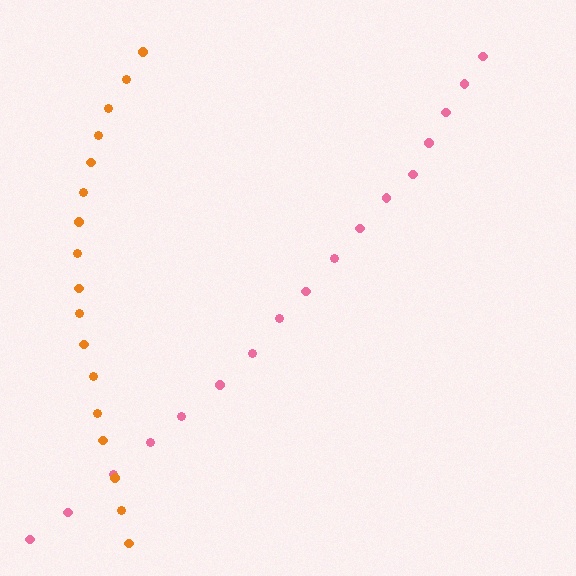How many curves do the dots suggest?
There are 2 distinct paths.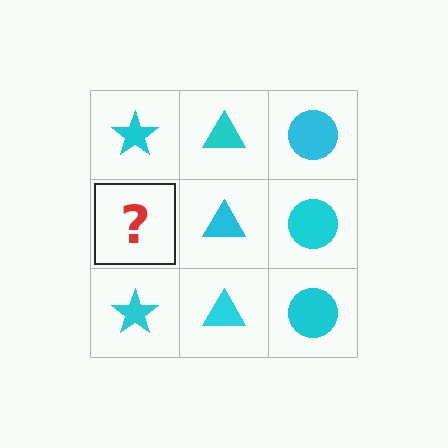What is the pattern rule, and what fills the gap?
The rule is that each column has a consistent shape. The gap should be filled with a cyan star.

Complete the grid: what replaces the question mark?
The question mark should be replaced with a cyan star.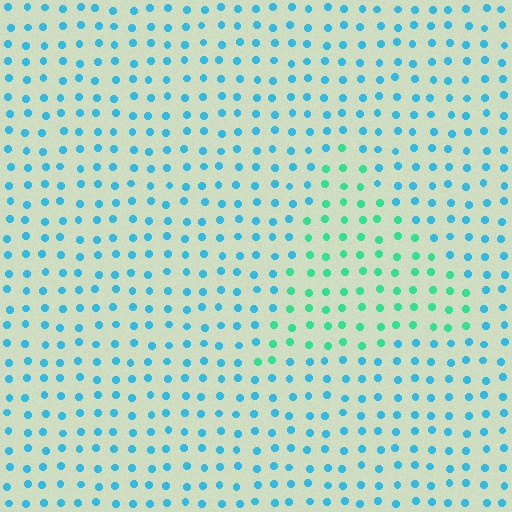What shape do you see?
I see a triangle.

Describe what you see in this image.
The image is filled with small cyan elements in a uniform arrangement. A triangle-shaped region is visible where the elements are tinted to a slightly different hue, forming a subtle color boundary.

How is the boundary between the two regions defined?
The boundary is defined purely by a slight shift in hue (about 41 degrees). Spacing, size, and orientation are identical on both sides.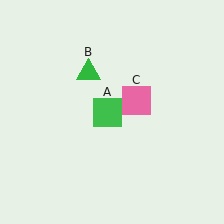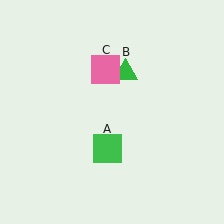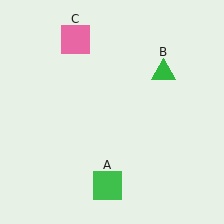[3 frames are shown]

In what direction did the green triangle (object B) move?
The green triangle (object B) moved right.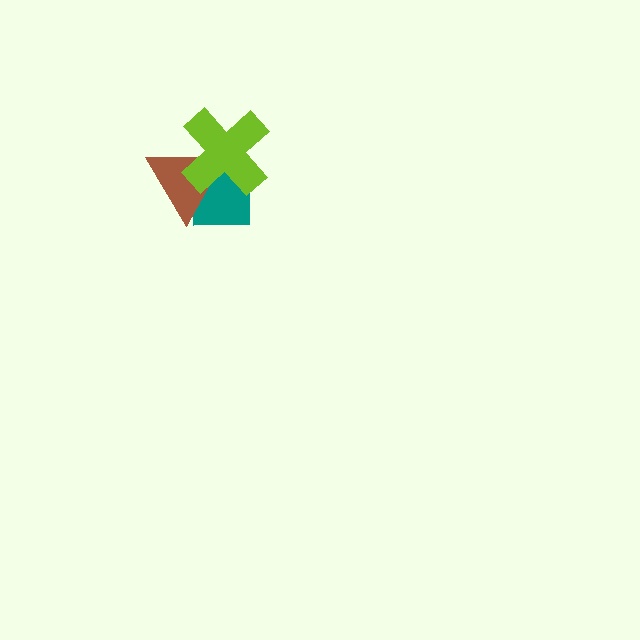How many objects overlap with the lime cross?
2 objects overlap with the lime cross.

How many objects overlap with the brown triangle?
2 objects overlap with the brown triangle.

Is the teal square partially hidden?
Yes, it is partially covered by another shape.